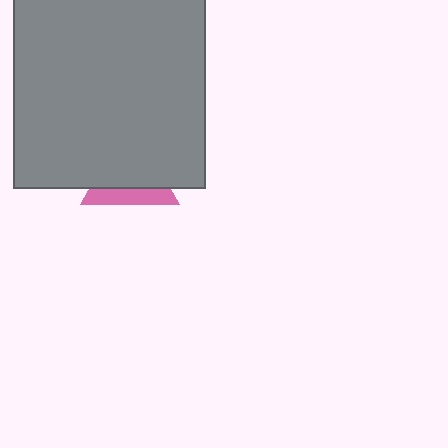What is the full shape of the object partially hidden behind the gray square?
The partially hidden object is a pink triangle.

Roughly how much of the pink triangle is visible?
A small part of it is visible (roughly 33%).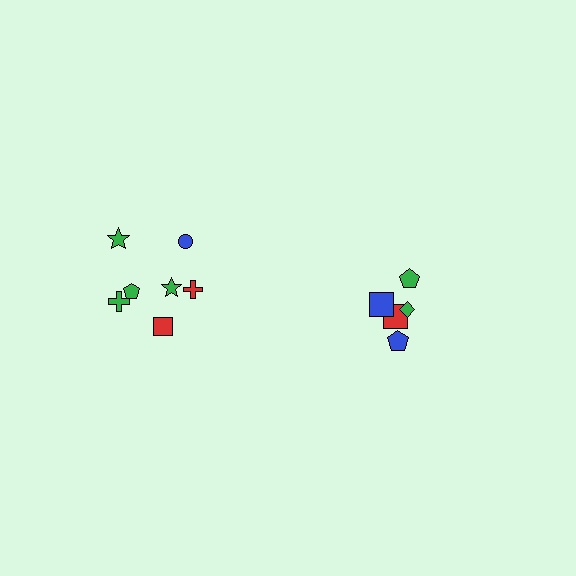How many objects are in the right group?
There are 5 objects.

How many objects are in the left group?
There are 7 objects.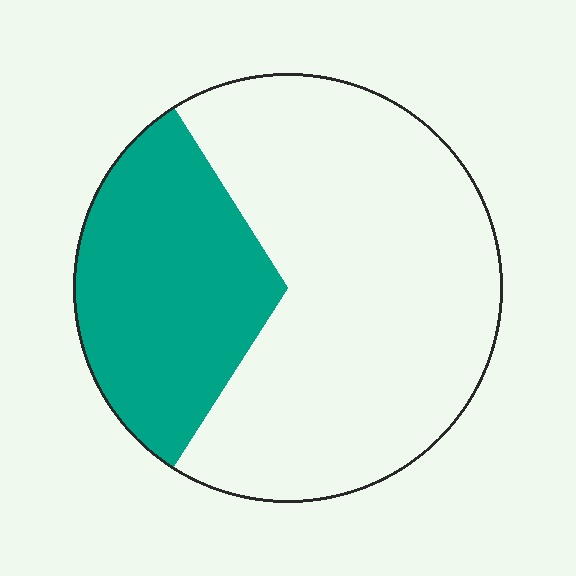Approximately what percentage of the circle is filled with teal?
Approximately 30%.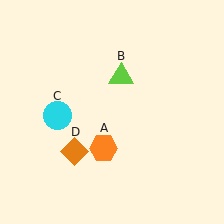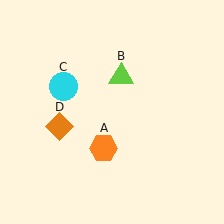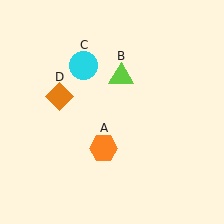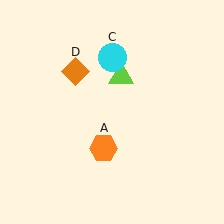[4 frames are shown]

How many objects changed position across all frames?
2 objects changed position: cyan circle (object C), orange diamond (object D).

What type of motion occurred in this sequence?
The cyan circle (object C), orange diamond (object D) rotated clockwise around the center of the scene.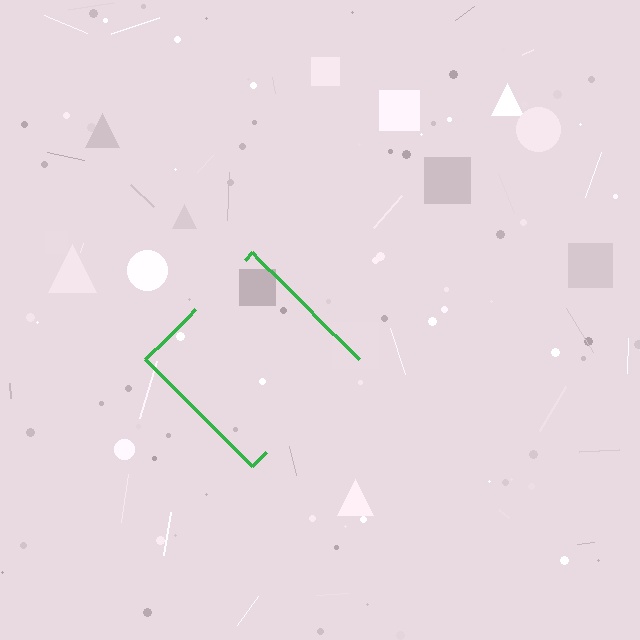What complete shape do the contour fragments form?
The contour fragments form a diamond.